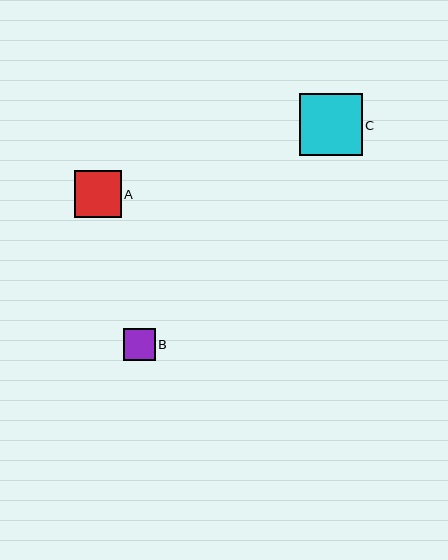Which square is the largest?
Square C is the largest with a size of approximately 63 pixels.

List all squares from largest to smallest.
From largest to smallest: C, A, B.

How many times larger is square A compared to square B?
Square A is approximately 1.5 times the size of square B.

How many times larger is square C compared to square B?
Square C is approximately 2.0 times the size of square B.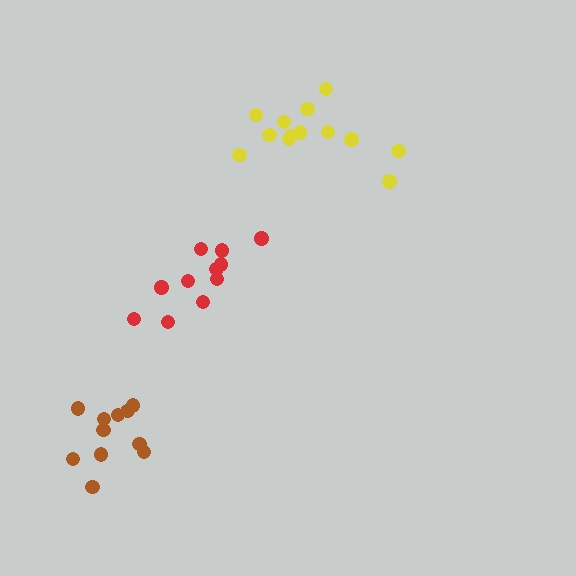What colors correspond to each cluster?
The clusters are colored: yellow, red, brown.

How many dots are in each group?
Group 1: 13 dots, Group 2: 11 dots, Group 3: 11 dots (35 total).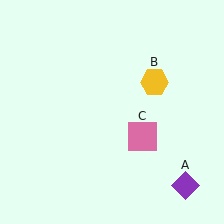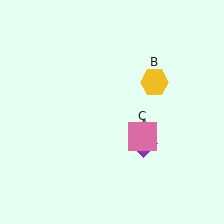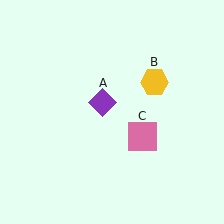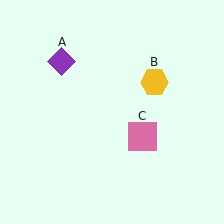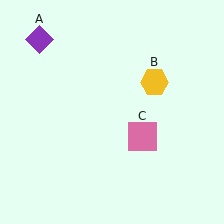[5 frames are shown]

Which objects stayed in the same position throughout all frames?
Yellow hexagon (object B) and pink square (object C) remained stationary.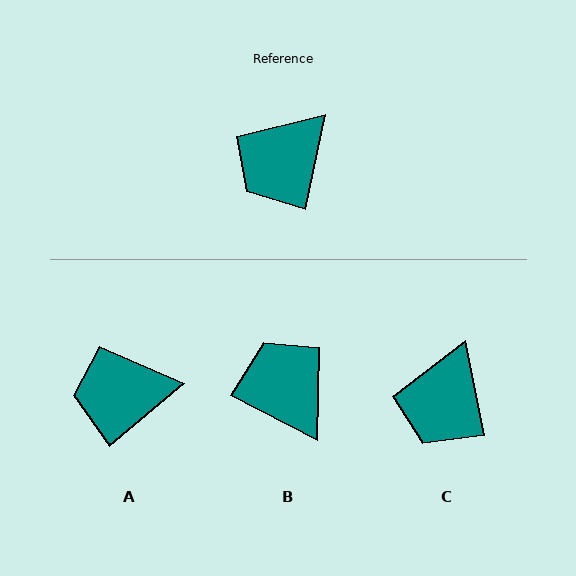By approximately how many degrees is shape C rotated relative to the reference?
Approximately 23 degrees counter-clockwise.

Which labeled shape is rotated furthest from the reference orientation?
B, about 106 degrees away.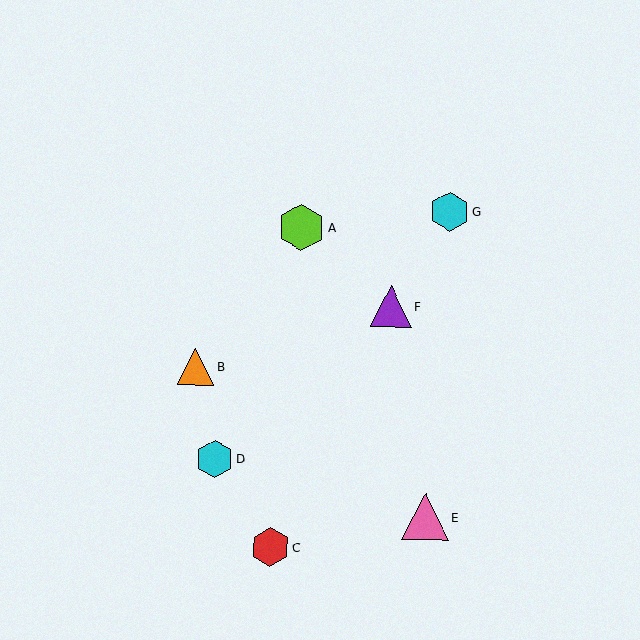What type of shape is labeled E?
Shape E is a pink triangle.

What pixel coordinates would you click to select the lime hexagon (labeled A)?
Click at (302, 227) to select the lime hexagon A.